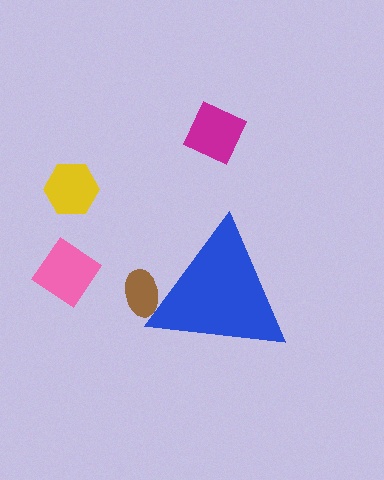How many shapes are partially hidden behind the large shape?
1 shape is partially hidden.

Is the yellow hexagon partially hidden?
No, the yellow hexagon is fully visible.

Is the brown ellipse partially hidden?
Yes, the brown ellipse is partially hidden behind the blue triangle.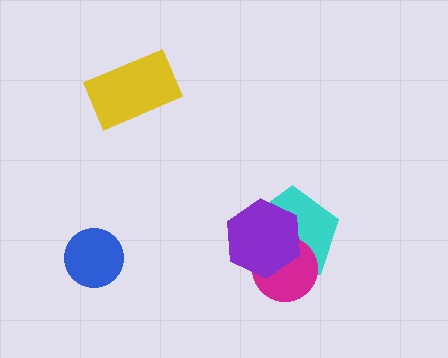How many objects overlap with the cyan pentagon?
2 objects overlap with the cyan pentagon.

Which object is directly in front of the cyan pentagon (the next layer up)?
The magenta circle is directly in front of the cyan pentagon.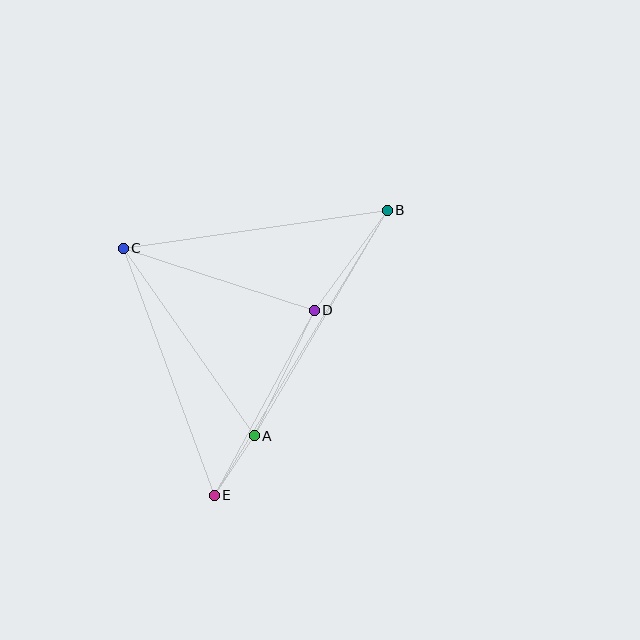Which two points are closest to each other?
Points A and E are closest to each other.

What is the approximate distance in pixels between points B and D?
The distance between B and D is approximately 124 pixels.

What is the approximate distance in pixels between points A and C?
The distance between A and C is approximately 229 pixels.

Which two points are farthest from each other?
Points B and E are farthest from each other.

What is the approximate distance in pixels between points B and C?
The distance between B and C is approximately 267 pixels.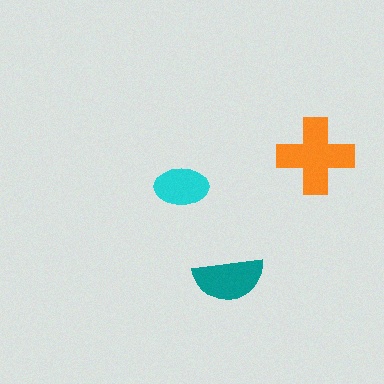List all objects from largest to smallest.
The orange cross, the teal semicircle, the cyan ellipse.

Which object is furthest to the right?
The orange cross is rightmost.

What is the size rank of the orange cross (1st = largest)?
1st.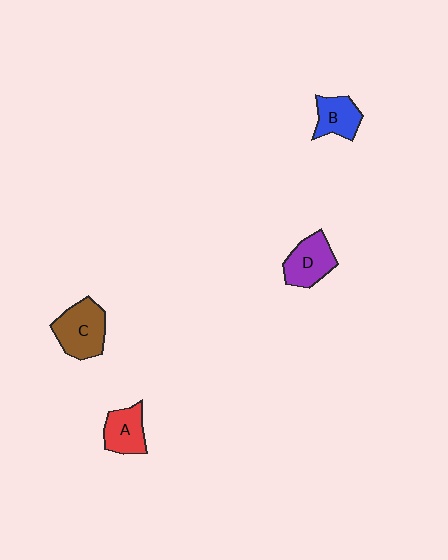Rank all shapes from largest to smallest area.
From largest to smallest: C (brown), D (purple), A (red), B (blue).